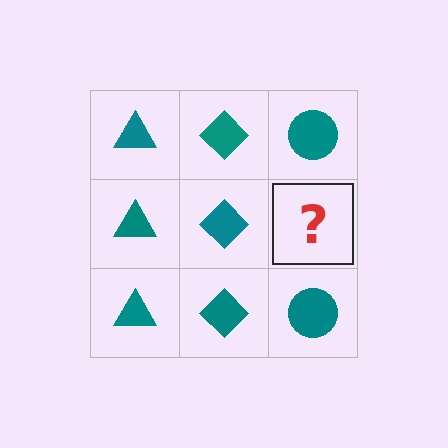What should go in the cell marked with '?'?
The missing cell should contain a teal circle.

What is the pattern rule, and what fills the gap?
The rule is that each column has a consistent shape. The gap should be filled with a teal circle.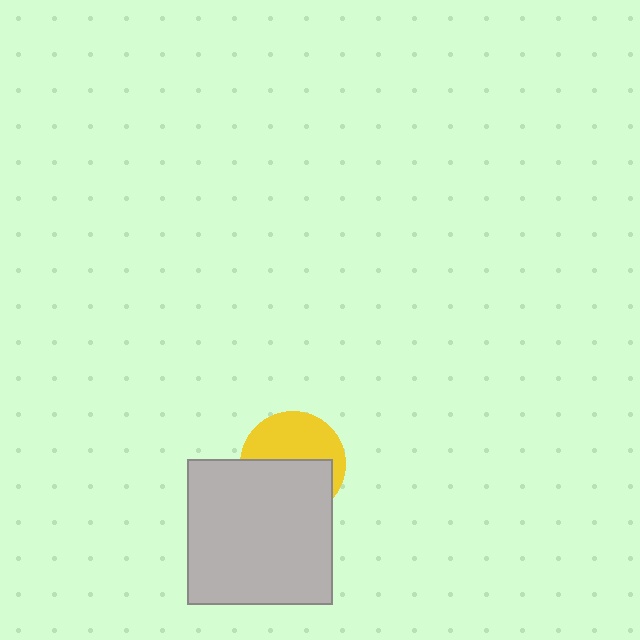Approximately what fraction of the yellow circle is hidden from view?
Roughly 52% of the yellow circle is hidden behind the light gray square.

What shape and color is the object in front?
The object in front is a light gray square.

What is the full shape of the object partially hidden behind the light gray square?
The partially hidden object is a yellow circle.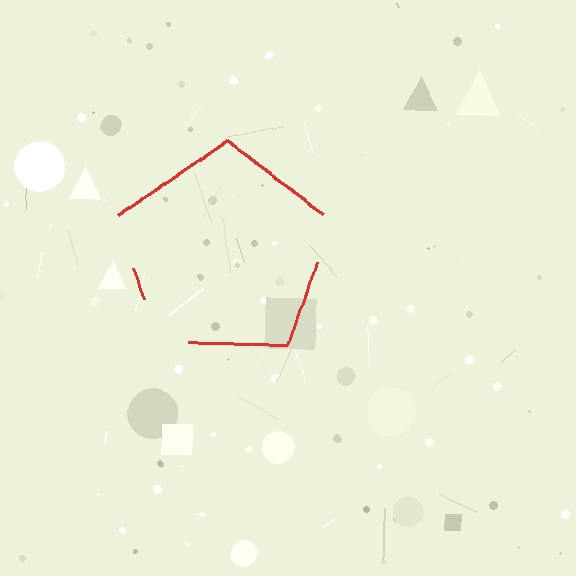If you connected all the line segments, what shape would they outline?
They would outline a pentagon.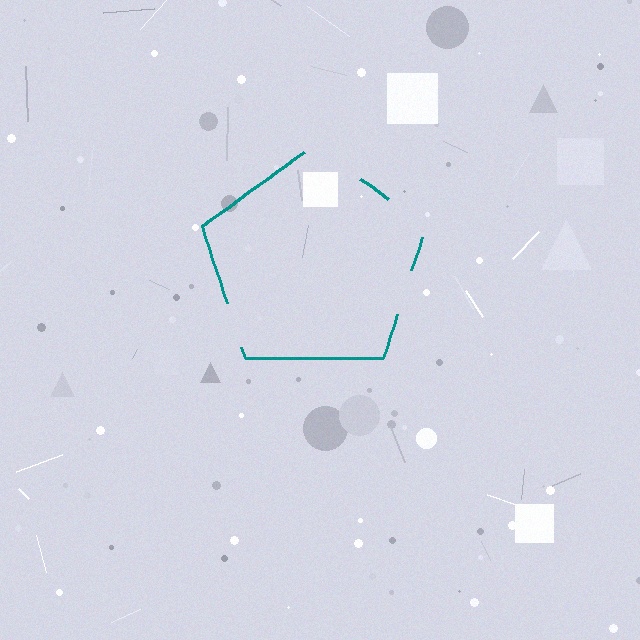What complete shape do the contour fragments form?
The contour fragments form a pentagon.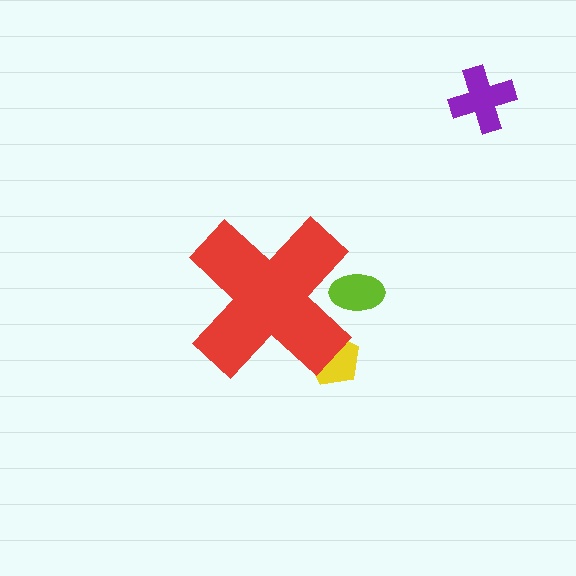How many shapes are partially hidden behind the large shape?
2 shapes are partially hidden.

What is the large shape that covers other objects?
A red cross.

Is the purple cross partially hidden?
No, the purple cross is fully visible.